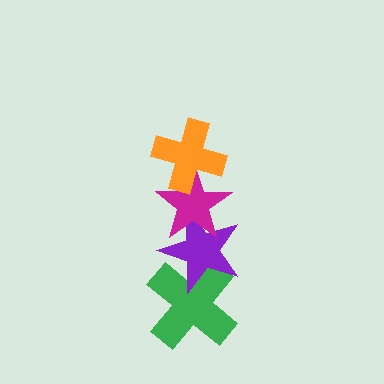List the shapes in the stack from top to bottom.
From top to bottom: the orange cross, the magenta star, the purple star, the green cross.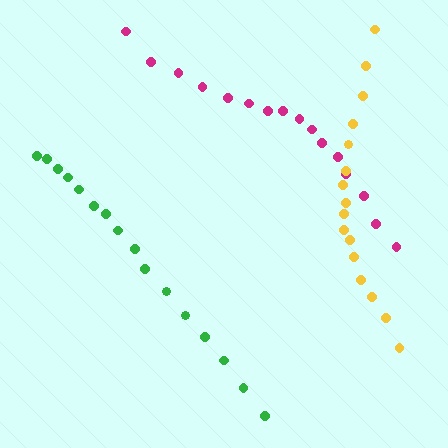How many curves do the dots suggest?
There are 3 distinct paths.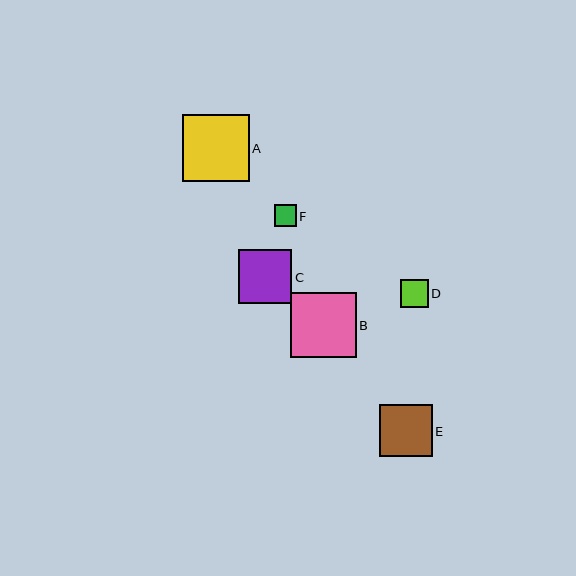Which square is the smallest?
Square F is the smallest with a size of approximately 22 pixels.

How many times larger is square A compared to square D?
Square A is approximately 2.4 times the size of square D.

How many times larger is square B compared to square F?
Square B is approximately 3.0 times the size of square F.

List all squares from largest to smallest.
From largest to smallest: A, B, C, E, D, F.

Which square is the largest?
Square A is the largest with a size of approximately 67 pixels.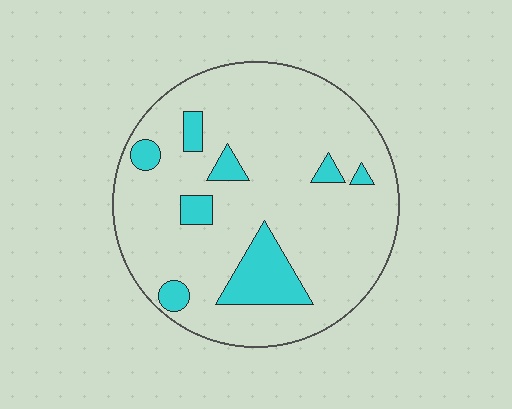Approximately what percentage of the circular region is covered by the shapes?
Approximately 15%.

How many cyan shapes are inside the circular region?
8.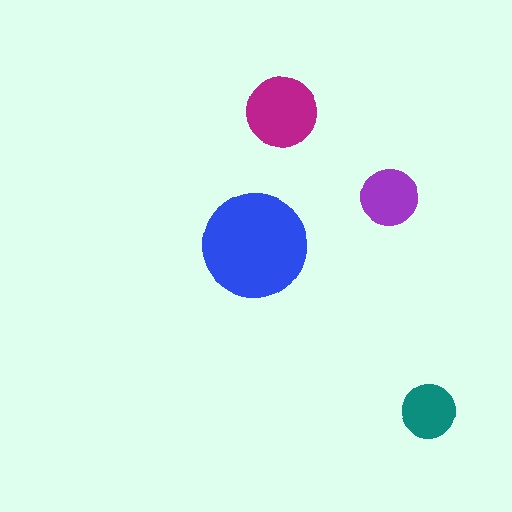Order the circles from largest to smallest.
the blue one, the magenta one, the purple one, the teal one.